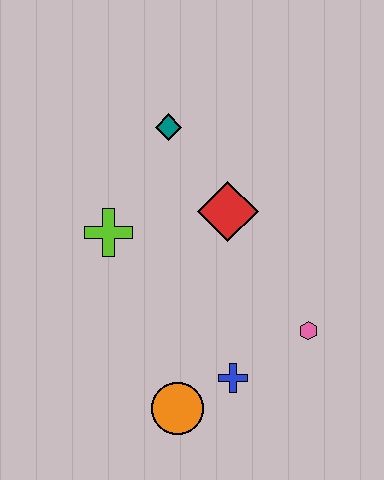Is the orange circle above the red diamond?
No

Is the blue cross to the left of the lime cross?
No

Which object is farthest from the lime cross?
The pink hexagon is farthest from the lime cross.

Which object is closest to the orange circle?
The blue cross is closest to the orange circle.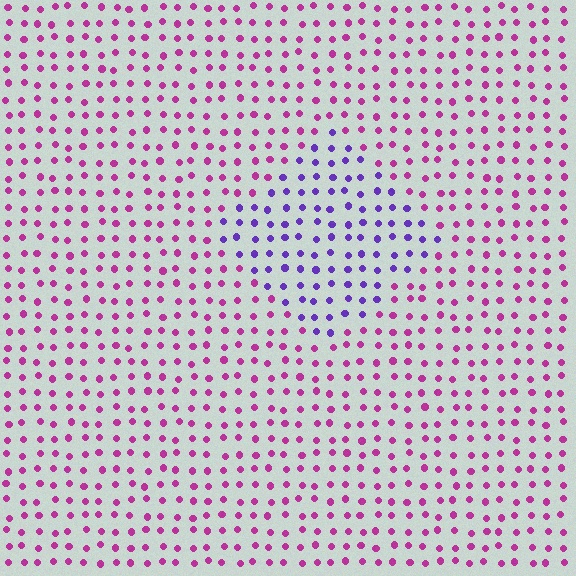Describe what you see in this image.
The image is filled with small magenta elements in a uniform arrangement. A diamond-shaped region is visible where the elements are tinted to a slightly different hue, forming a subtle color boundary.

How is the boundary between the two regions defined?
The boundary is defined purely by a slight shift in hue (about 50 degrees). Spacing, size, and orientation are identical on both sides.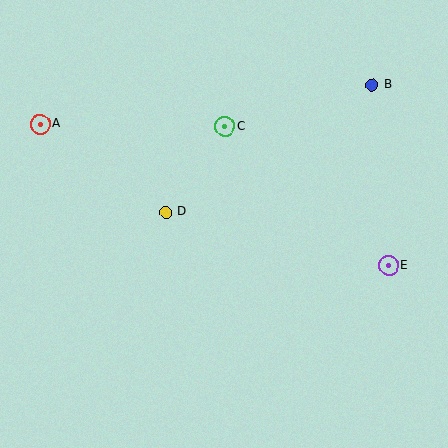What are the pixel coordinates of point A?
Point A is at (40, 124).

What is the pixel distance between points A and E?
The distance between A and E is 376 pixels.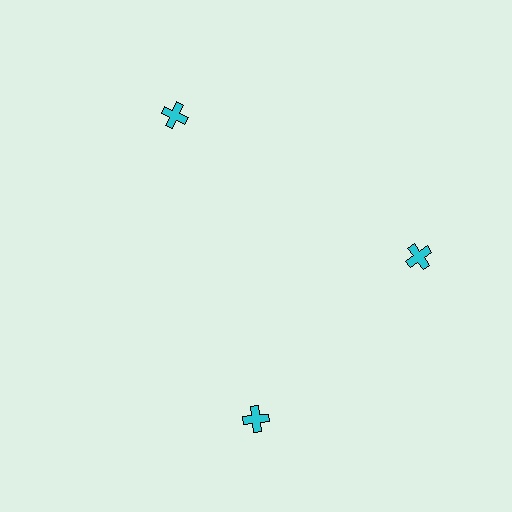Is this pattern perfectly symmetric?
No. The 3 cyan crosses are arranged in a ring, but one element near the 7 o'clock position is rotated out of alignment along the ring, breaking the 3-fold rotational symmetry.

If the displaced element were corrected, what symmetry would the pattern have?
It would have 3-fold rotational symmetry — the pattern would map onto itself every 120 degrees.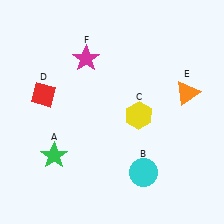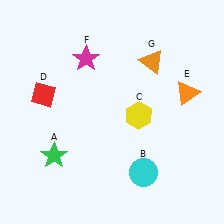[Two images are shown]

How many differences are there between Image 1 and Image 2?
There is 1 difference between the two images.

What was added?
An orange triangle (G) was added in Image 2.